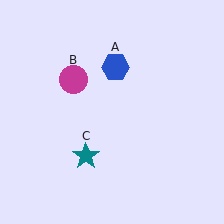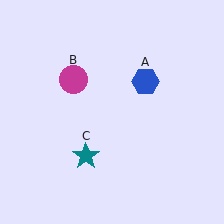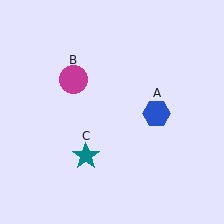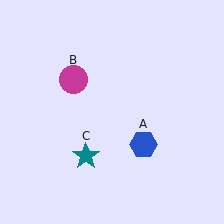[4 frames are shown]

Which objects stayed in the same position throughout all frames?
Magenta circle (object B) and teal star (object C) remained stationary.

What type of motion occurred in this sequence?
The blue hexagon (object A) rotated clockwise around the center of the scene.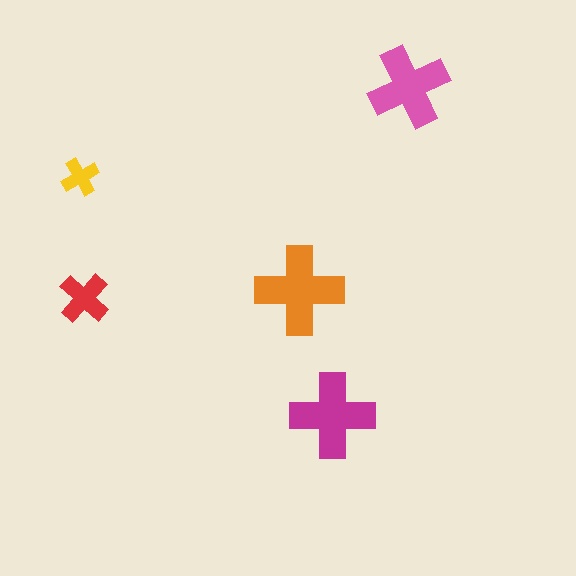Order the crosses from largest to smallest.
the orange one, the magenta one, the pink one, the red one, the yellow one.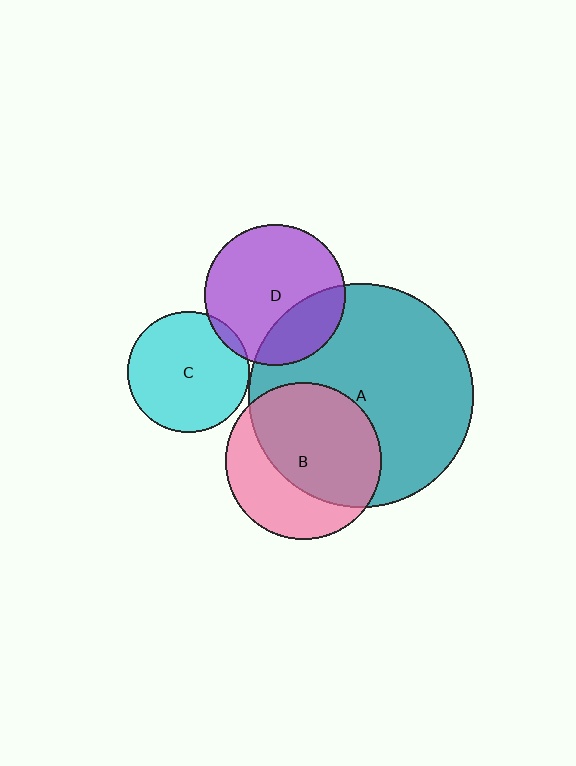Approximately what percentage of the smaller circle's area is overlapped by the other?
Approximately 5%.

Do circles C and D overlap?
Yes.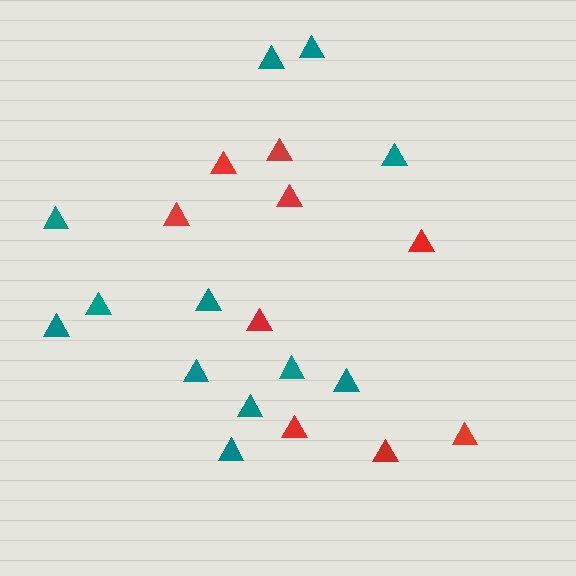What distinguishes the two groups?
There are 2 groups: one group of teal triangles (12) and one group of red triangles (9).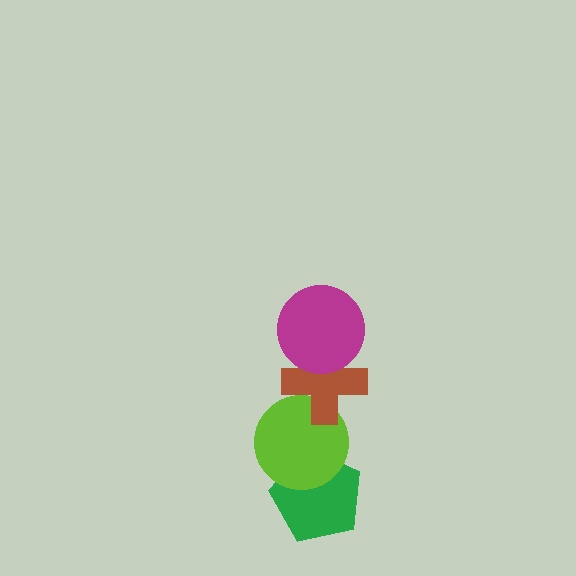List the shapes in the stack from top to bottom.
From top to bottom: the magenta circle, the brown cross, the lime circle, the green pentagon.